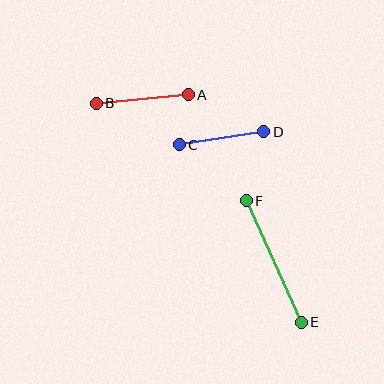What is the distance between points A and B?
The distance is approximately 92 pixels.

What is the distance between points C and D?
The distance is approximately 85 pixels.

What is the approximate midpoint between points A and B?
The midpoint is at approximately (142, 99) pixels.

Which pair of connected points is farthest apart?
Points E and F are farthest apart.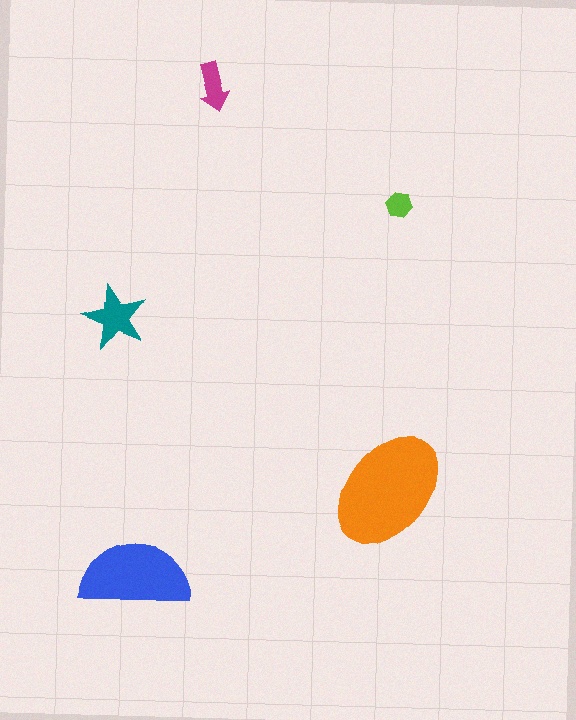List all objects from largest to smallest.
The orange ellipse, the blue semicircle, the teal star, the magenta arrow, the lime hexagon.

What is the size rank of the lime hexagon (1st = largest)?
5th.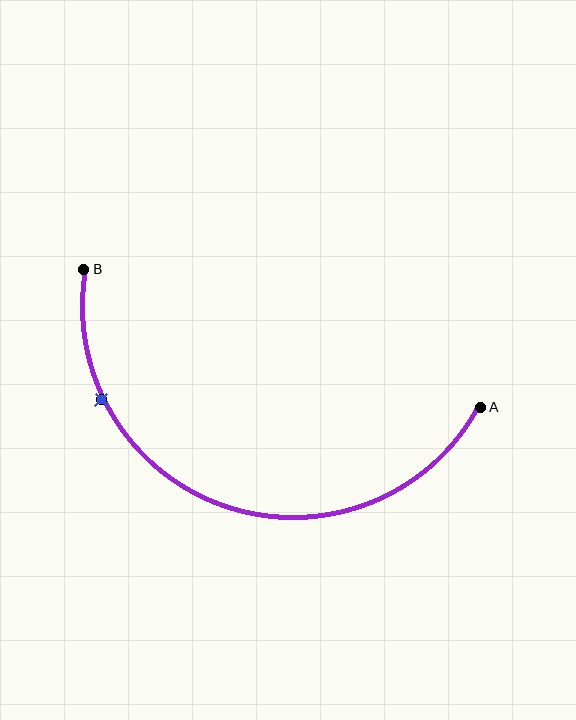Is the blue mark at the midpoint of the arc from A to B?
No. The blue mark lies on the arc but is closer to endpoint B. The arc midpoint would be at the point on the curve equidistant along the arc from both A and B.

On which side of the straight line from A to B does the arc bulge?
The arc bulges below the straight line connecting A and B.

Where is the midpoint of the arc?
The arc midpoint is the point on the curve farthest from the straight line joining A and B. It sits below that line.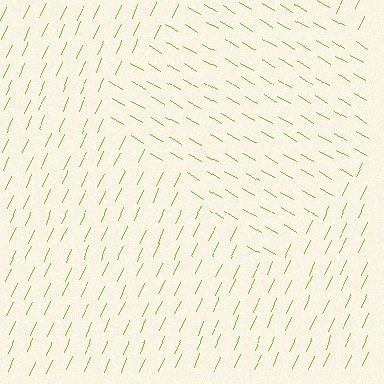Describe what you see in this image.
The image is filled with small lime line segments. A diamond region in the image has lines oriented differently from the surrounding lines, creating a visible texture boundary.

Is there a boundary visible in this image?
Yes, there is a texture boundary formed by a change in line orientation.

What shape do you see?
I see a diamond.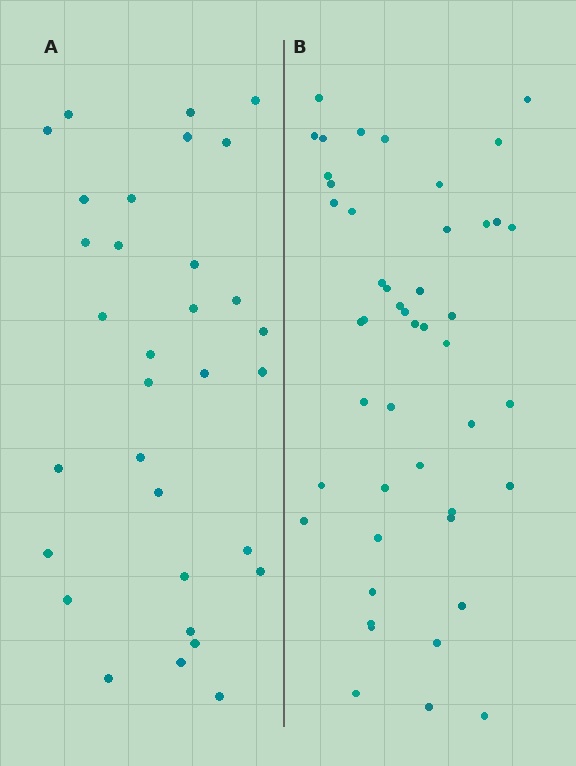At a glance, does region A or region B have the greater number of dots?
Region B (the right region) has more dots.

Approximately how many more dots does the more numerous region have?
Region B has approximately 15 more dots than region A.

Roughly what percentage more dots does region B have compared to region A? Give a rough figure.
About 45% more.